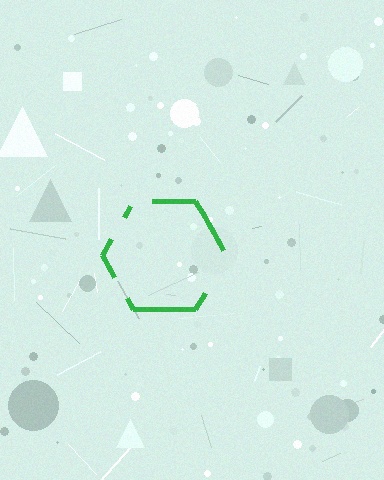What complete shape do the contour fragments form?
The contour fragments form a hexagon.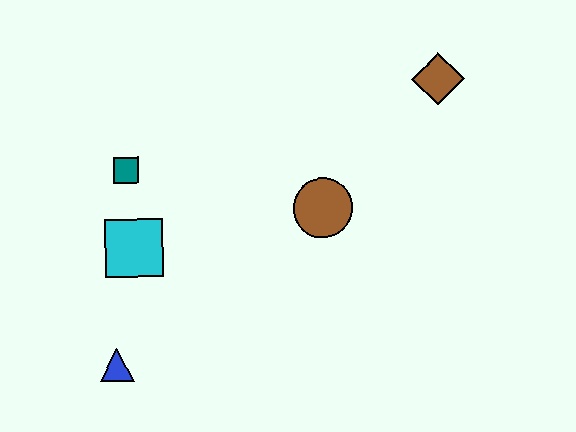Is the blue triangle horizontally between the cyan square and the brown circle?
No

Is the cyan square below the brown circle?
Yes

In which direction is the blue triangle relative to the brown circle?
The blue triangle is to the left of the brown circle.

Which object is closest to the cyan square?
The teal square is closest to the cyan square.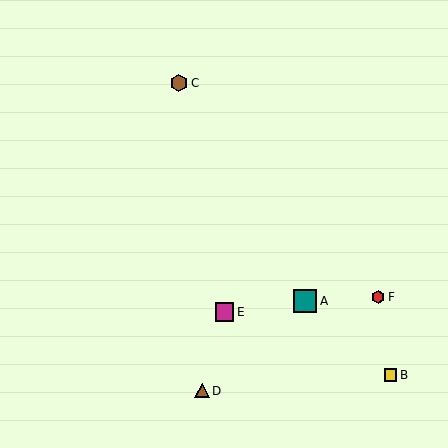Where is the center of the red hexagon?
The center of the red hexagon is at (378, 297).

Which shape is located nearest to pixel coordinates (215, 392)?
The brown triangle (labeled D) at (202, 391) is nearest to that location.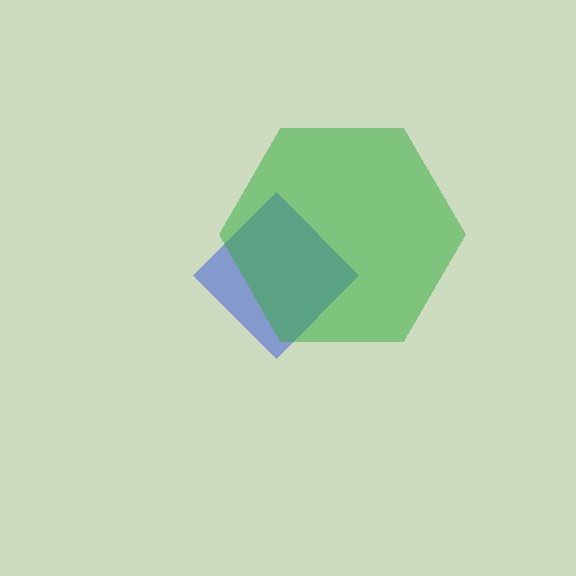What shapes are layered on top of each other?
The layered shapes are: a blue diamond, a green hexagon.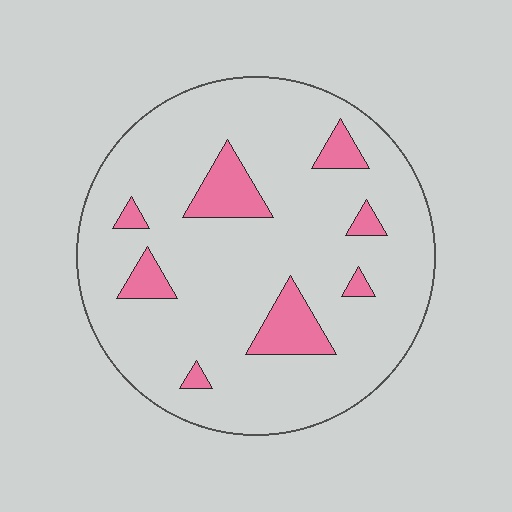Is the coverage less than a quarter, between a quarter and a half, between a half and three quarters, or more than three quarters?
Less than a quarter.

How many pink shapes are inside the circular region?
8.